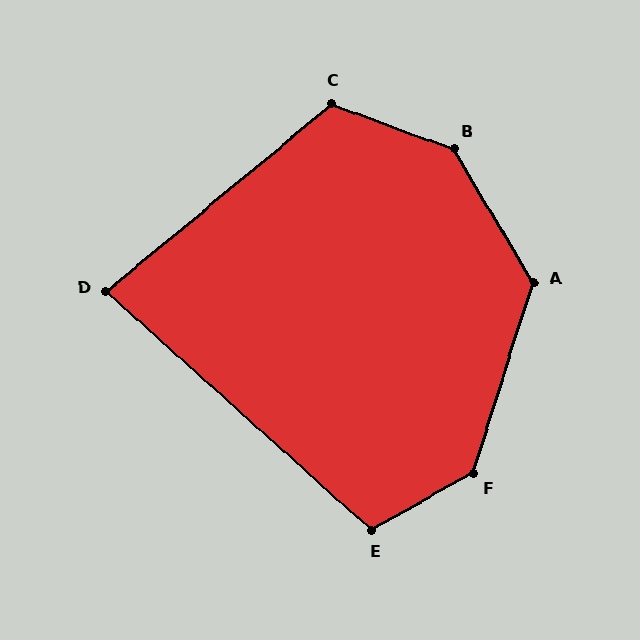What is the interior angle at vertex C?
Approximately 120 degrees (obtuse).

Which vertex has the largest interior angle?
B, at approximately 142 degrees.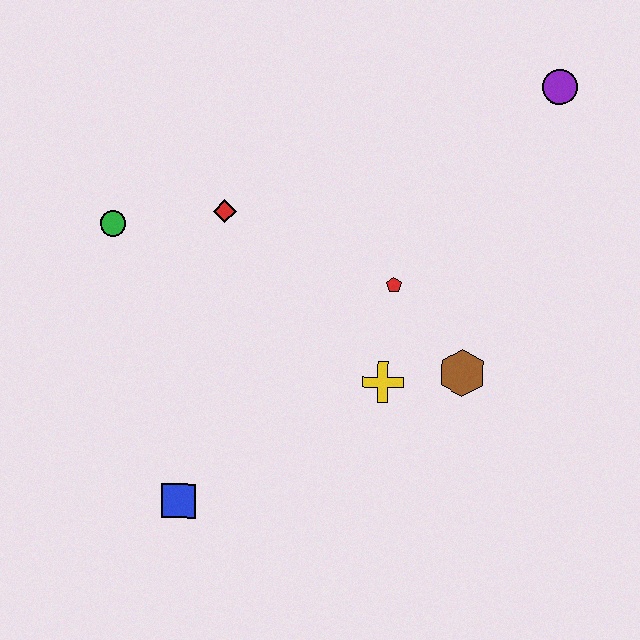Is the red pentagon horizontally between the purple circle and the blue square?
Yes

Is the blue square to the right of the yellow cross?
No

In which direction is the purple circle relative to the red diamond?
The purple circle is to the right of the red diamond.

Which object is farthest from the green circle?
The purple circle is farthest from the green circle.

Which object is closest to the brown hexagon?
The yellow cross is closest to the brown hexagon.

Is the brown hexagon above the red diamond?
No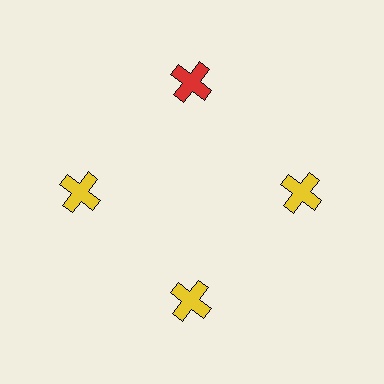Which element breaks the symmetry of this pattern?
The red cross at roughly the 12 o'clock position breaks the symmetry. All other shapes are yellow crosses.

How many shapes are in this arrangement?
There are 4 shapes arranged in a ring pattern.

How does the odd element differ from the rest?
It has a different color: red instead of yellow.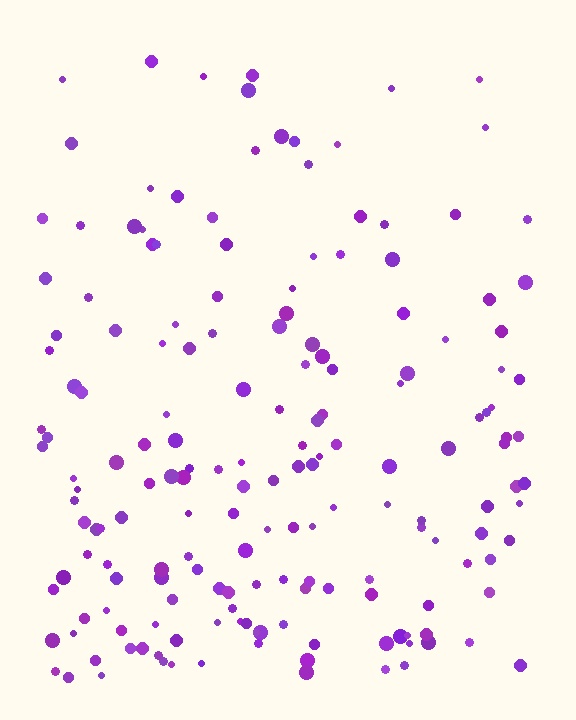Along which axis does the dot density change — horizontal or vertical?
Vertical.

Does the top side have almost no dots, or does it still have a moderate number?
Still a moderate number, just noticeably fewer than the bottom.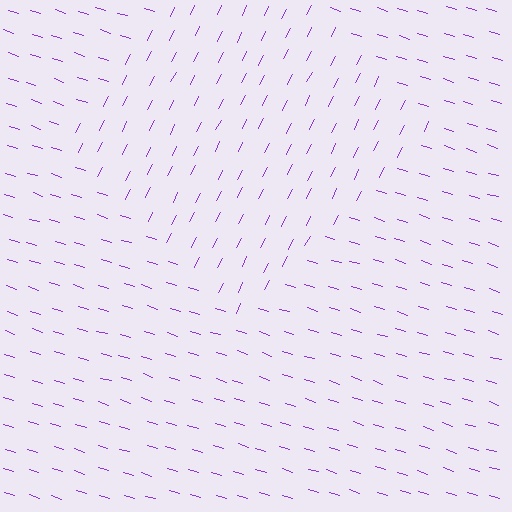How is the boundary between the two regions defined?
The boundary is defined purely by a change in line orientation (approximately 81 degrees difference). All lines are the same color and thickness.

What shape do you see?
I see a diamond.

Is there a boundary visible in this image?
Yes, there is a texture boundary formed by a change in line orientation.